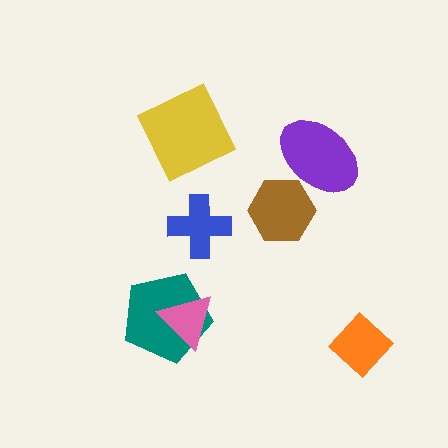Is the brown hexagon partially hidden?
Yes, it is partially covered by another shape.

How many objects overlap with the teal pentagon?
1 object overlaps with the teal pentagon.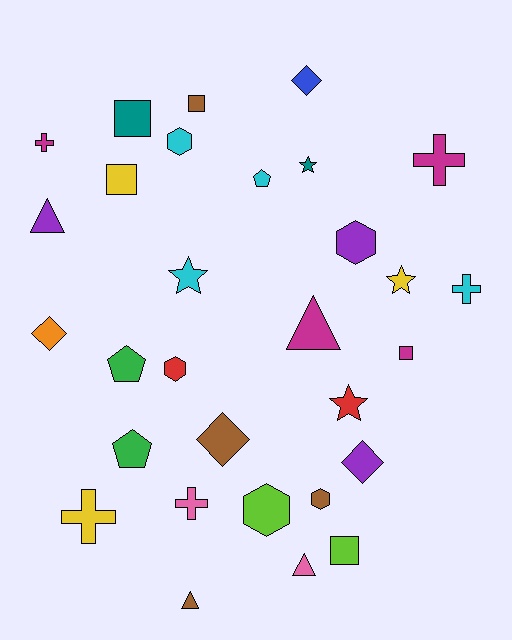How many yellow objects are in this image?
There are 3 yellow objects.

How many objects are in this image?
There are 30 objects.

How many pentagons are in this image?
There are 3 pentagons.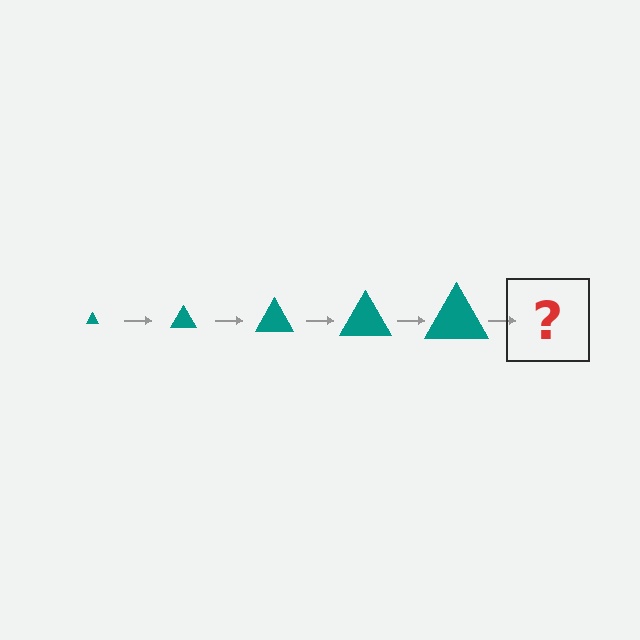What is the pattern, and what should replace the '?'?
The pattern is that the triangle gets progressively larger each step. The '?' should be a teal triangle, larger than the previous one.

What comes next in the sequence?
The next element should be a teal triangle, larger than the previous one.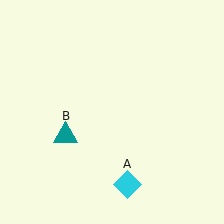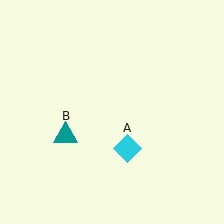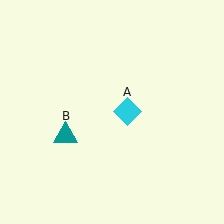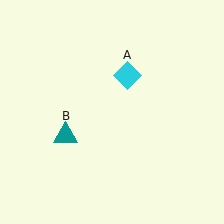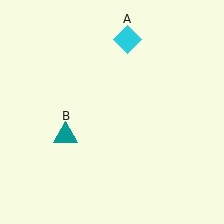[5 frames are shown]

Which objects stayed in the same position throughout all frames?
Teal triangle (object B) remained stationary.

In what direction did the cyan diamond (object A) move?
The cyan diamond (object A) moved up.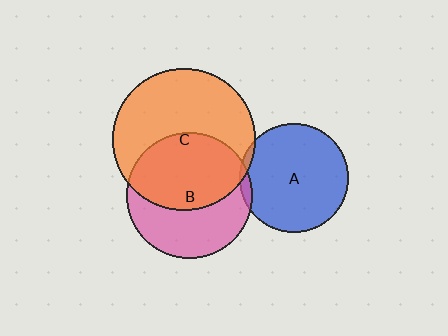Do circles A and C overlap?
Yes.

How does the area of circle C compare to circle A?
Approximately 1.7 times.